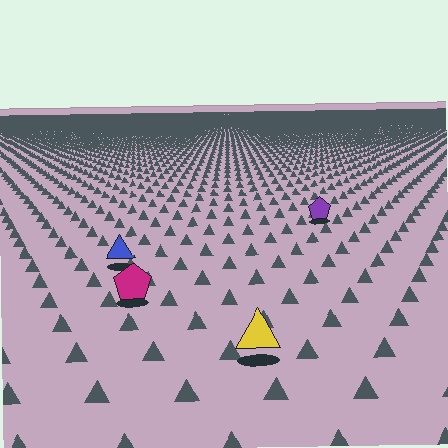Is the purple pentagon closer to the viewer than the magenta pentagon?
No. The magenta pentagon is closer — you can tell from the texture gradient: the ground texture is coarser near it.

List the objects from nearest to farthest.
From nearest to farthest: the yellow triangle, the magenta pentagon, the blue triangle, the purple pentagon.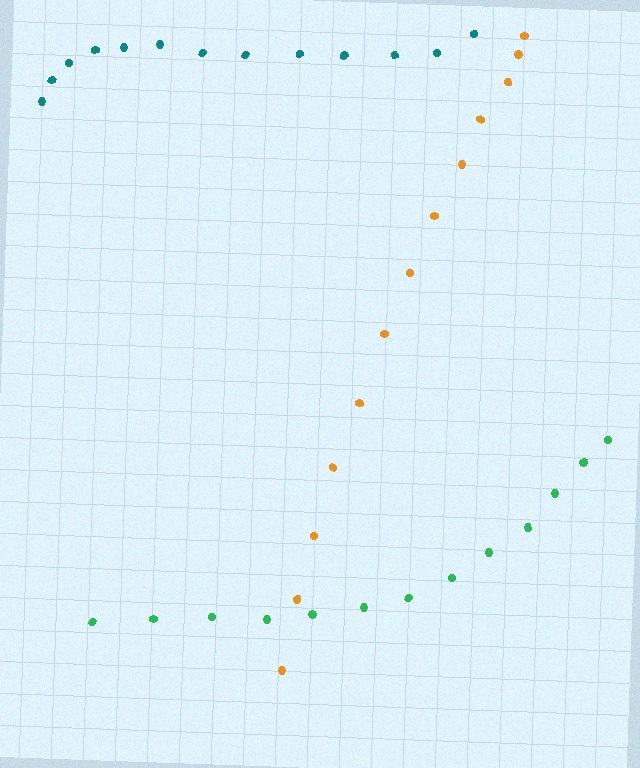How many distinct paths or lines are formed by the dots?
There are 3 distinct paths.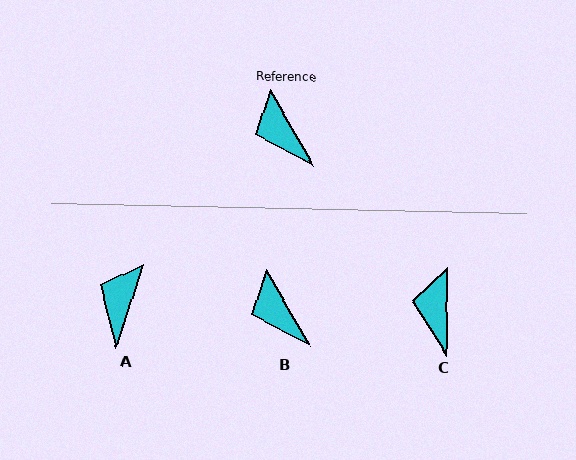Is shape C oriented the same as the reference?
No, it is off by about 30 degrees.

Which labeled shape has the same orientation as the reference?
B.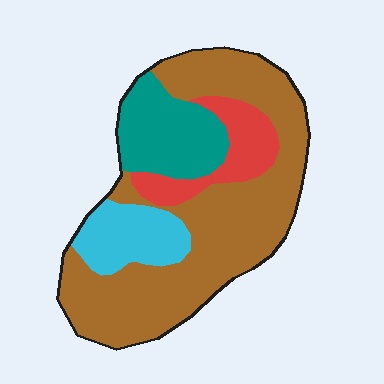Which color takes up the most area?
Brown, at roughly 60%.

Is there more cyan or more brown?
Brown.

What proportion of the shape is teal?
Teal takes up between a sixth and a third of the shape.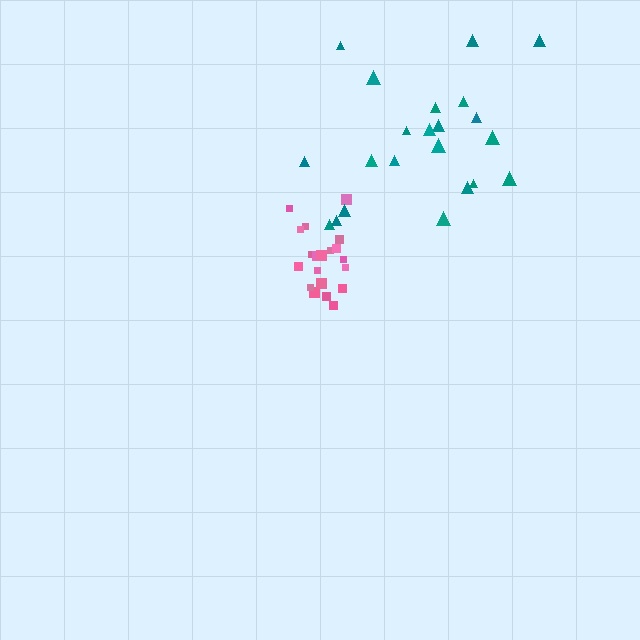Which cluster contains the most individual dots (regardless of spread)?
Pink (22).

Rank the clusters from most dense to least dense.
pink, teal.